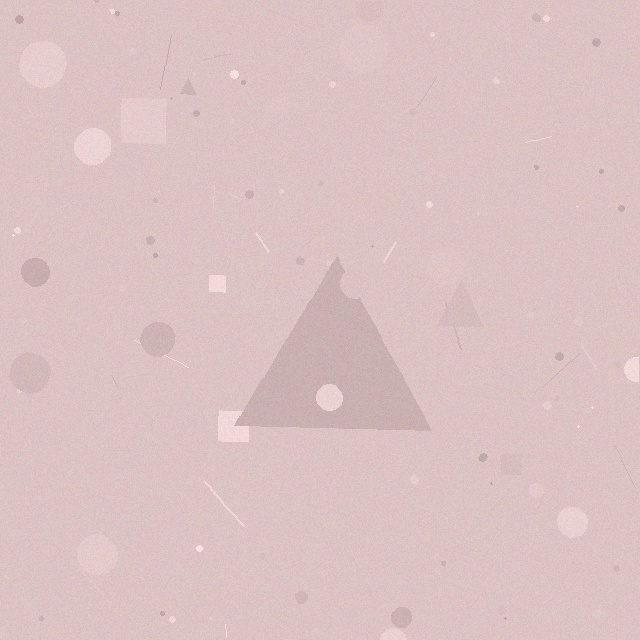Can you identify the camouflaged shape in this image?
The camouflaged shape is a triangle.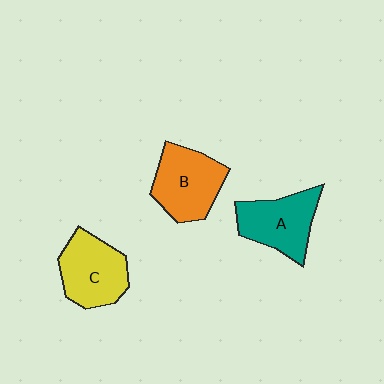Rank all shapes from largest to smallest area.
From largest to smallest: B (orange), C (yellow), A (teal).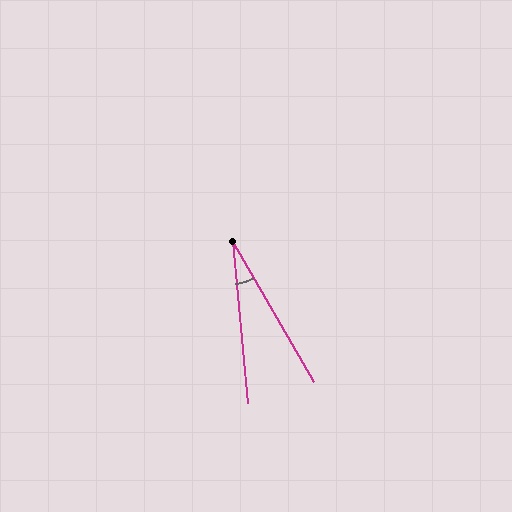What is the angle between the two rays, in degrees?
Approximately 25 degrees.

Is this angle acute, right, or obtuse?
It is acute.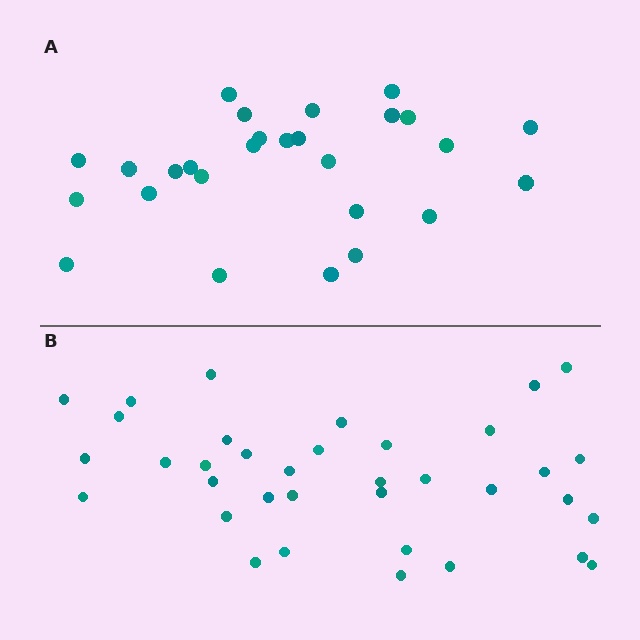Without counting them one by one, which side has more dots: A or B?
Region B (the bottom region) has more dots.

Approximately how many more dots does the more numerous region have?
Region B has roughly 8 or so more dots than region A.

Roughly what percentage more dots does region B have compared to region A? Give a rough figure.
About 35% more.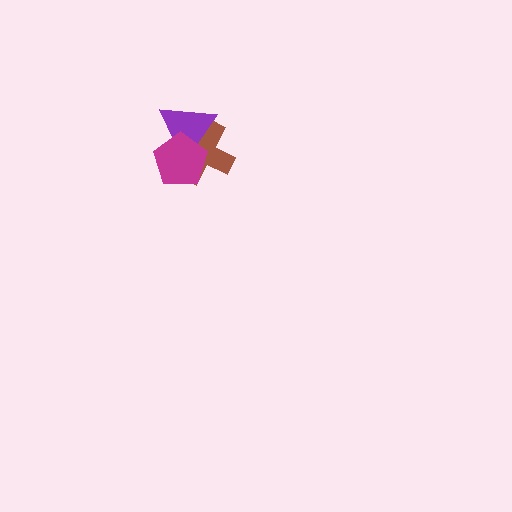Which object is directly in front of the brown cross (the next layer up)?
The purple triangle is directly in front of the brown cross.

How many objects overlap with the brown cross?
2 objects overlap with the brown cross.